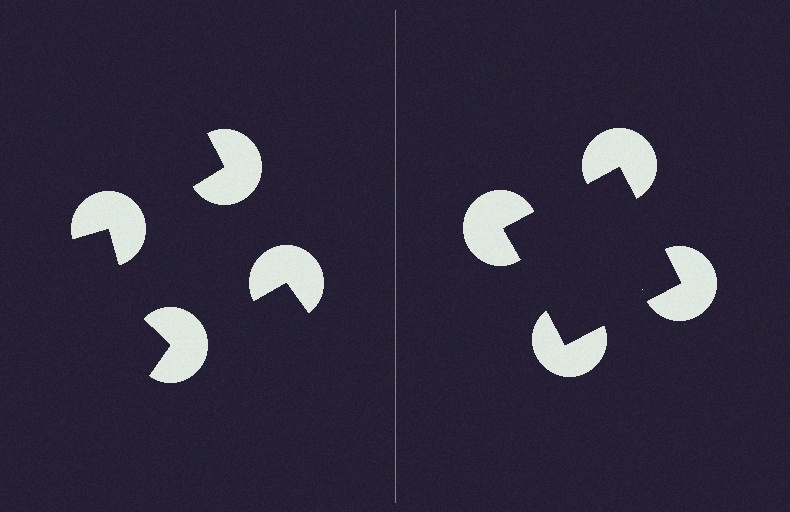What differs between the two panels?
The pac-man discs are positioned identically on both sides; only the wedge orientations differ. On the right they align to a square; on the left they are misaligned.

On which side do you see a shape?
An illusory square appears on the right side. On the left side the wedge cuts are rotated, so no coherent shape forms.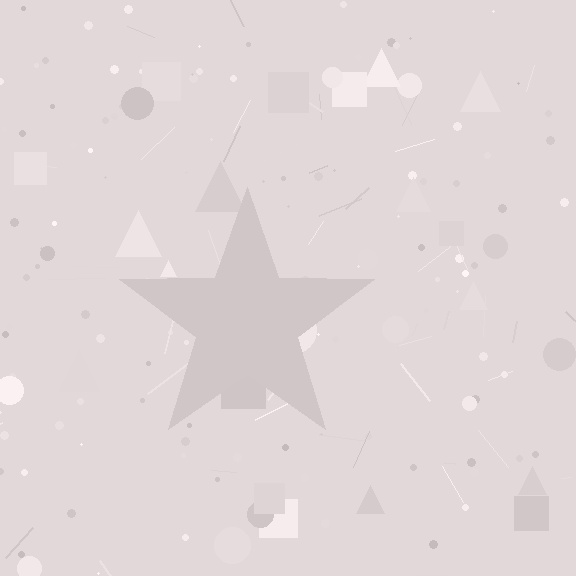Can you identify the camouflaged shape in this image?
The camouflaged shape is a star.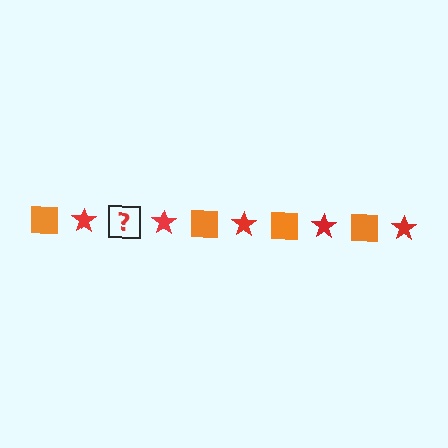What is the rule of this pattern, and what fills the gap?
The rule is that the pattern alternates between orange square and red star. The gap should be filled with an orange square.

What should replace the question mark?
The question mark should be replaced with an orange square.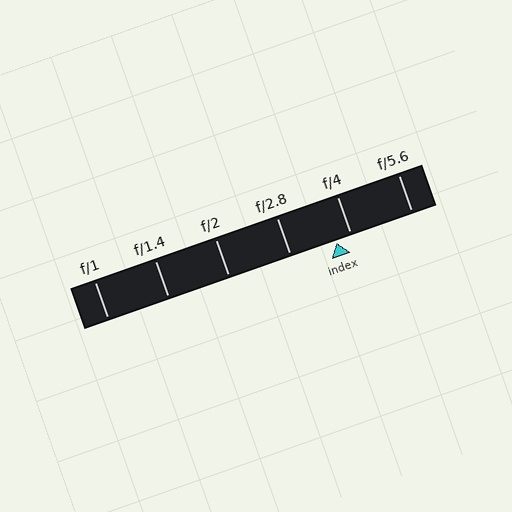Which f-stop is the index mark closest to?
The index mark is closest to f/4.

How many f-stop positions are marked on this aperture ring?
There are 6 f-stop positions marked.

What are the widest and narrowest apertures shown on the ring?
The widest aperture shown is f/1 and the narrowest is f/5.6.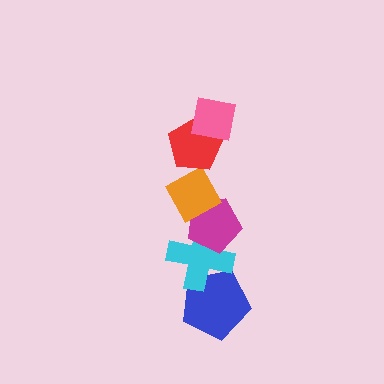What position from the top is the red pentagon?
The red pentagon is 2nd from the top.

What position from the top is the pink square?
The pink square is 1st from the top.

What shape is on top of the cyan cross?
The magenta pentagon is on top of the cyan cross.